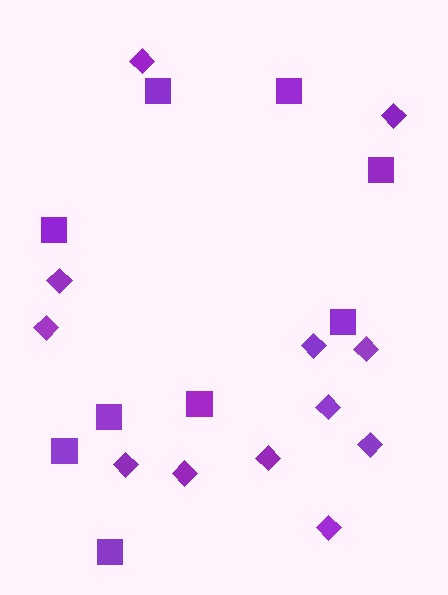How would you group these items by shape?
There are 2 groups: one group of squares (9) and one group of diamonds (12).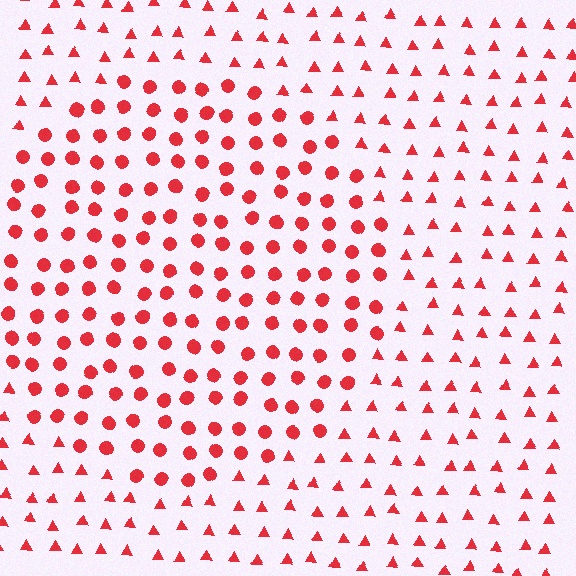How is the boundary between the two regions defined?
The boundary is defined by a change in element shape: circles inside vs. triangles outside. All elements share the same color and spacing.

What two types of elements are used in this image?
The image uses circles inside the circle region and triangles outside it.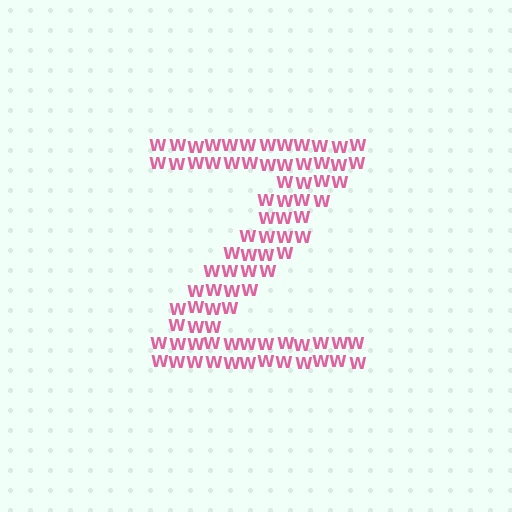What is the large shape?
The large shape is the letter Z.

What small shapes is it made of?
It is made of small letter W's.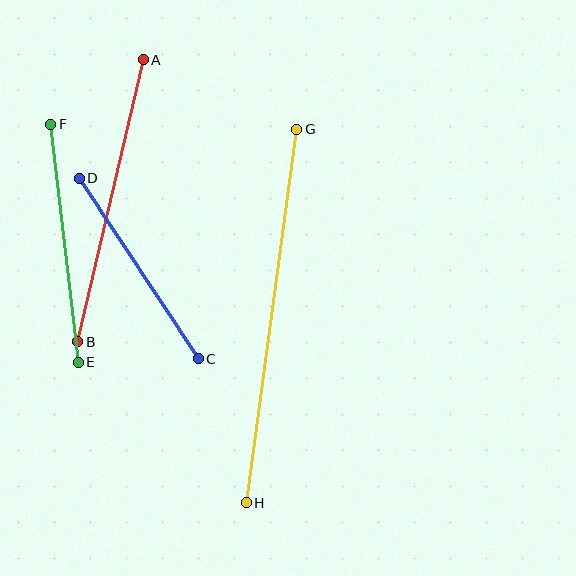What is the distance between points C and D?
The distance is approximately 216 pixels.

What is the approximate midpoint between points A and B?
The midpoint is at approximately (110, 201) pixels.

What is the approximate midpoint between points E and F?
The midpoint is at approximately (64, 243) pixels.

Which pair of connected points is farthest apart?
Points G and H are farthest apart.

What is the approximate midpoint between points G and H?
The midpoint is at approximately (272, 316) pixels.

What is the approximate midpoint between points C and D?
The midpoint is at approximately (139, 269) pixels.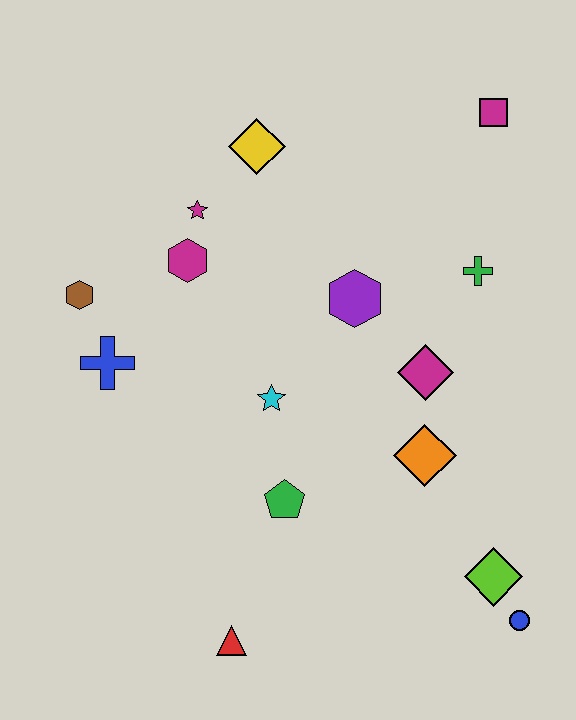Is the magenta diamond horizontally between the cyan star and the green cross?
Yes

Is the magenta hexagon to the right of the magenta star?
No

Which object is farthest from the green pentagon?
The magenta square is farthest from the green pentagon.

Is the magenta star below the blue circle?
No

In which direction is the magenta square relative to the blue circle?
The magenta square is above the blue circle.